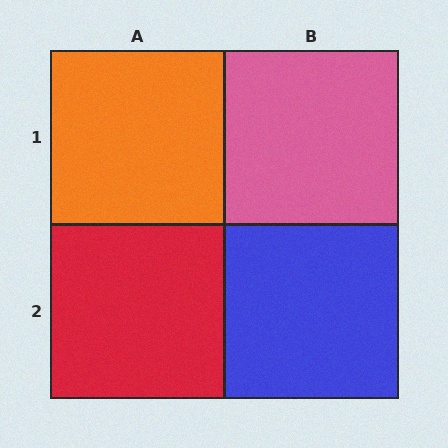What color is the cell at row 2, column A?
Red.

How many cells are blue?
1 cell is blue.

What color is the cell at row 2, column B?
Blue.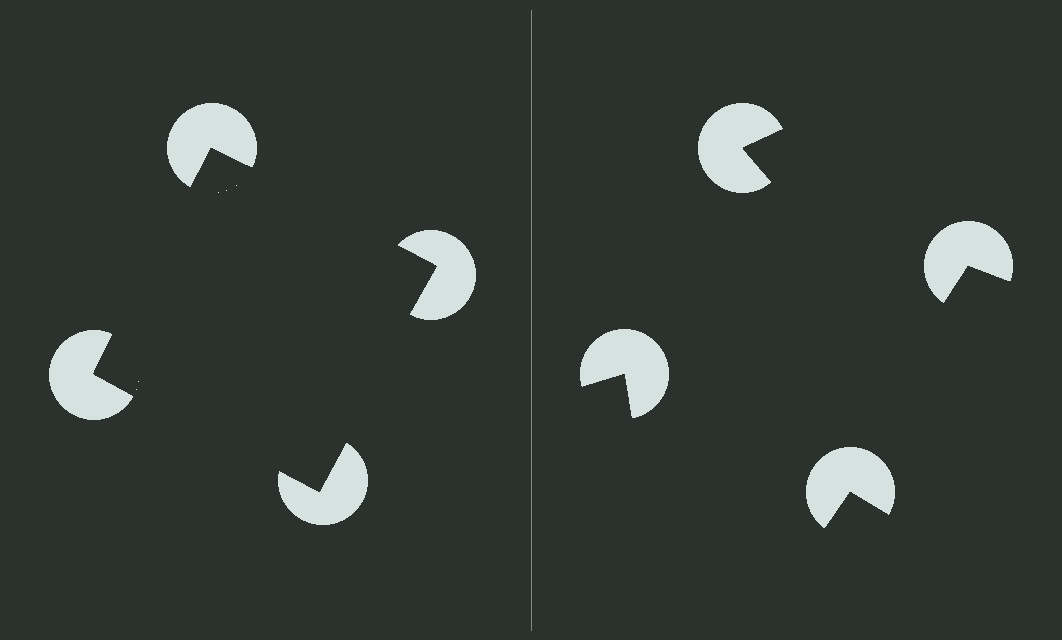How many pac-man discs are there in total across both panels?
8 — 4 on each side.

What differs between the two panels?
The pac-man discs are positioned identically on both sides; only the wedge orientations differ. On the left they align to a square; on the right they are misaligned.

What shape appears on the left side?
An illusory square.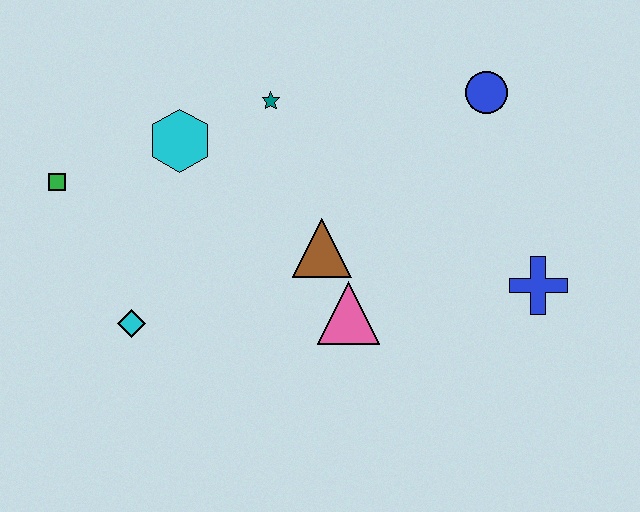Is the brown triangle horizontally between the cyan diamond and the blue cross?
Yes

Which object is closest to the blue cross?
The pink triangle is closest to the blue cross.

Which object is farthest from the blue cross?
The green square is farthest from the blue cross.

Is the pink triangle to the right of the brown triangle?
Yes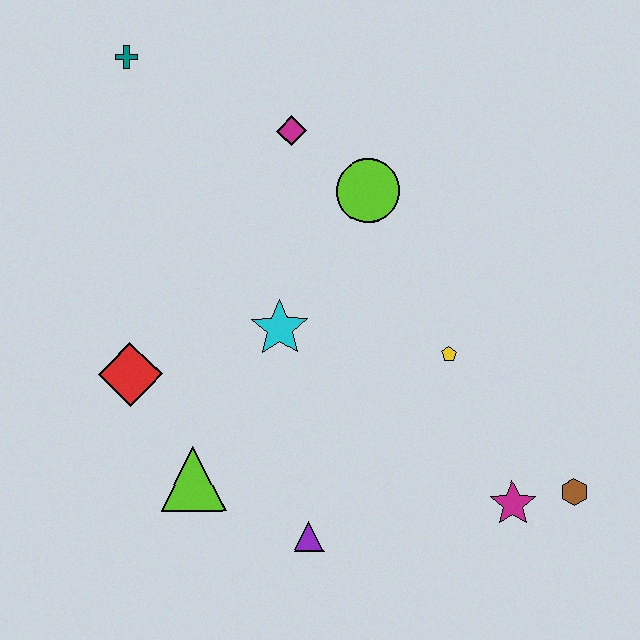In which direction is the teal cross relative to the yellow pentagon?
The teal cross is to the left of the yellow pentagon.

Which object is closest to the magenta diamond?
The lime circle is closest to the magenta diamond.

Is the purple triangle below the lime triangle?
Yes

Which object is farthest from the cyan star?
The brown hexagon is farthest from the cyan star.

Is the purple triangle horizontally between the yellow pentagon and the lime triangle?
Yes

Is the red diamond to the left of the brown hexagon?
Yes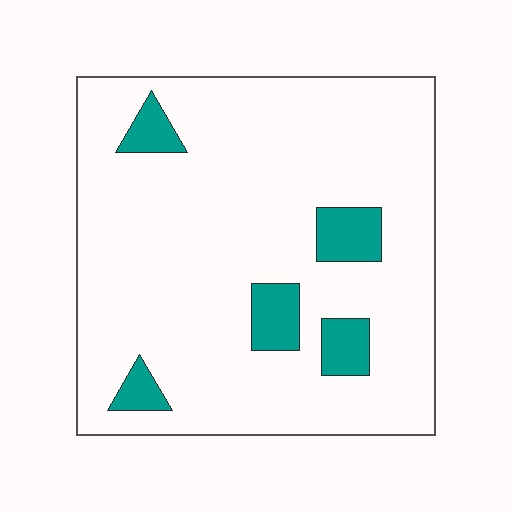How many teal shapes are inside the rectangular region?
5.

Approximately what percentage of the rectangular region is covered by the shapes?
Approximately 10%.